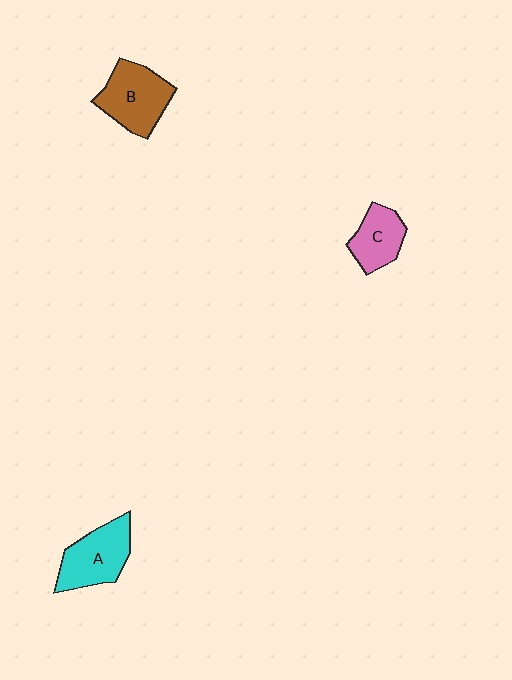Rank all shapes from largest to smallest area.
From largest to smallest: B (brown), A (cyan), C (pink).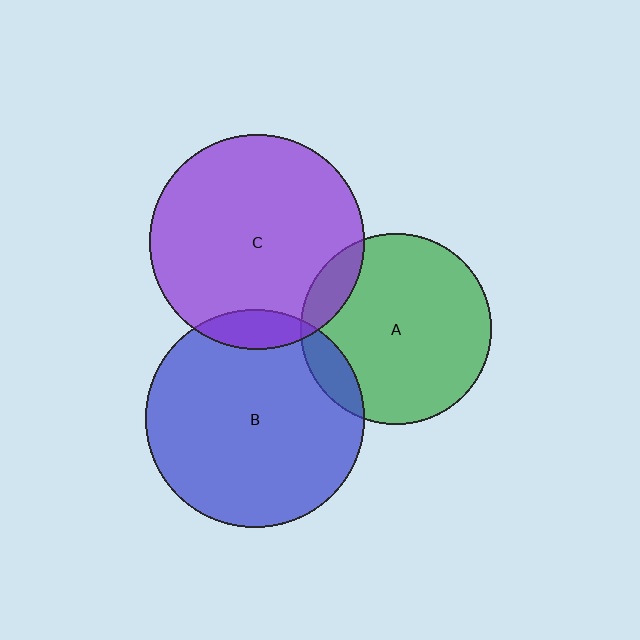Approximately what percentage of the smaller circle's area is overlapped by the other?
Approximately 10%.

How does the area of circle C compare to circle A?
Approximately 1.3 times.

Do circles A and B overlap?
Yes.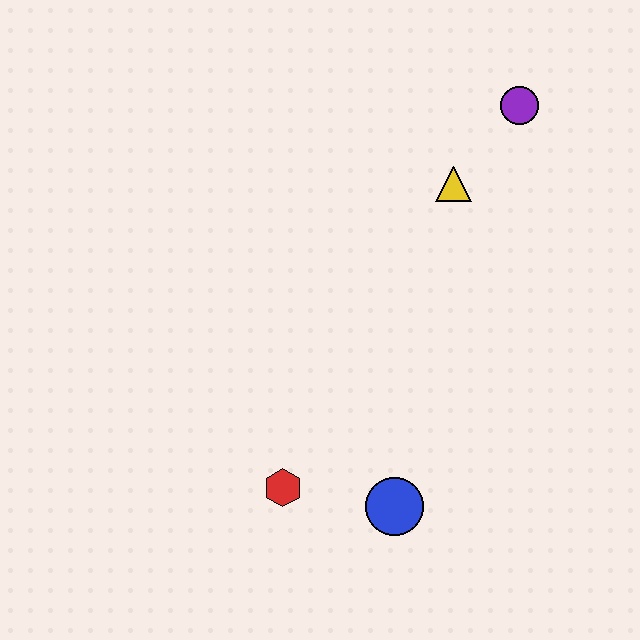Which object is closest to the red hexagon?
The blue circle is closest to the red hexagon.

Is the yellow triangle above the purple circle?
No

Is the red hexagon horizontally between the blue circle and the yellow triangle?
No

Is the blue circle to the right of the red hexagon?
Yes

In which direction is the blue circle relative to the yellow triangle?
The blue circle is below the yellow triangle.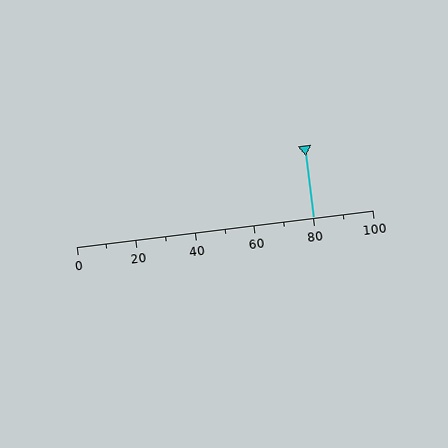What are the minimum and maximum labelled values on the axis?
The axis runs from 0 to 100.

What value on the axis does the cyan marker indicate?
The marker indicates approximately 80.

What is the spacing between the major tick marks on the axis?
The major ticks are spaced 20 apart.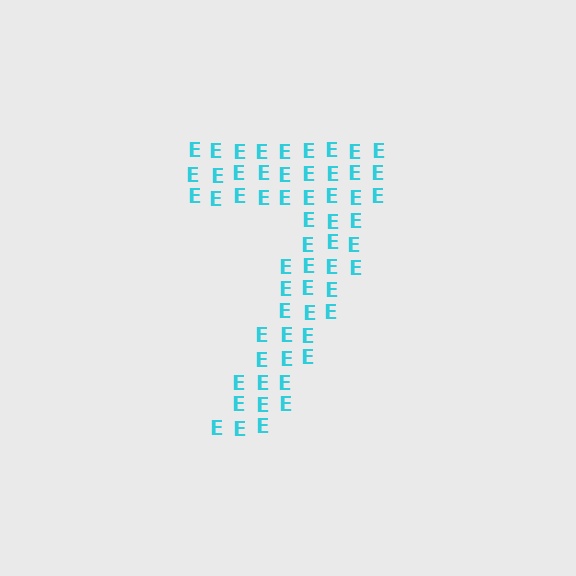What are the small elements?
The small elements are letter E's.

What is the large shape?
The large shape is the digit 7.